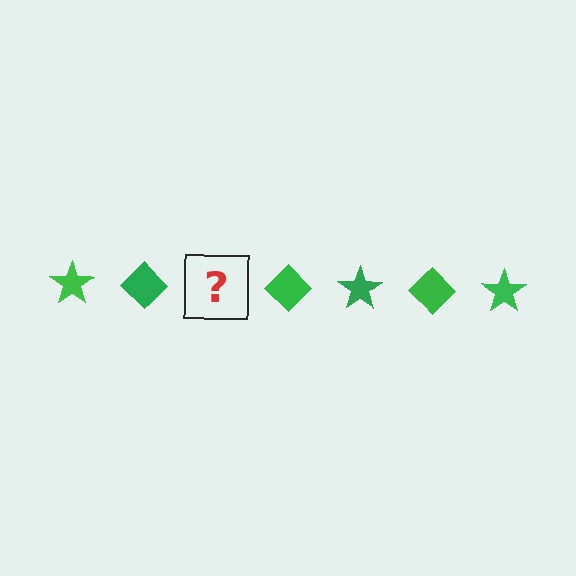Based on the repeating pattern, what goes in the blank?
The blank should be a green star.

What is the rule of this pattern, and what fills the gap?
The rule is that the pattern cycles through star, diamond shapes in green. The gap should be filled with a green star.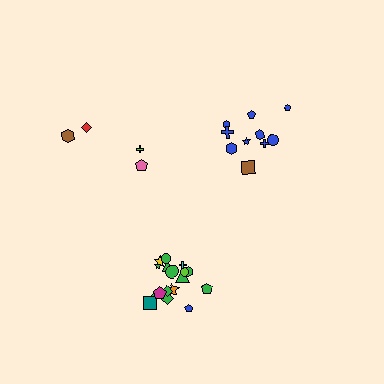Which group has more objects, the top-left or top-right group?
The top-right group.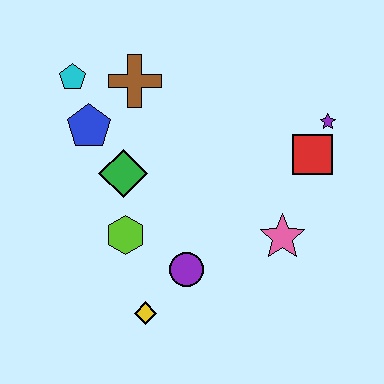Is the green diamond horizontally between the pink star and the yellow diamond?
No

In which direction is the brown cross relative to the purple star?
The brown cross is to the left of the purple star.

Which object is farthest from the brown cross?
The yellow diamond is farthest from the brown cross.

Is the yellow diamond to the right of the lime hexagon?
Yes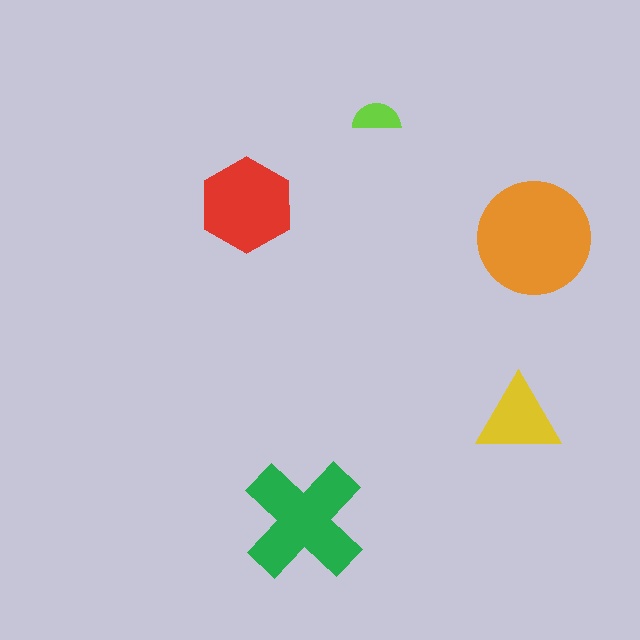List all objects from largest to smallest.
The orange circle, the green cross, the red hexagon, the yellow triangle, the lime semicircle.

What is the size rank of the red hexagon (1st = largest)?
3rd.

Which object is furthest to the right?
The orange circle is rightmost.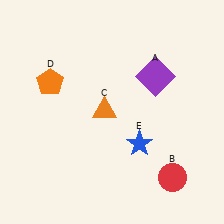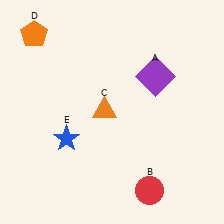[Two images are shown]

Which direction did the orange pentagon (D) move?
The orange pentagon (D) moved up.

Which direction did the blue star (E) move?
The blue star (E) moved left.